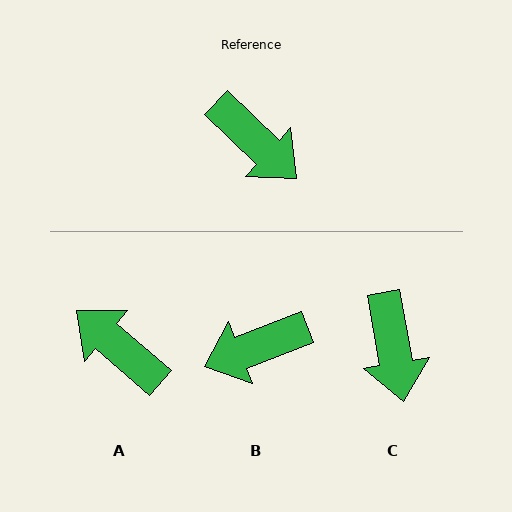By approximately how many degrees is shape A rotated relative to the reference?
Approximately 177 degrees clockwise.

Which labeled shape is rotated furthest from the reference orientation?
A, about 177 degrees away.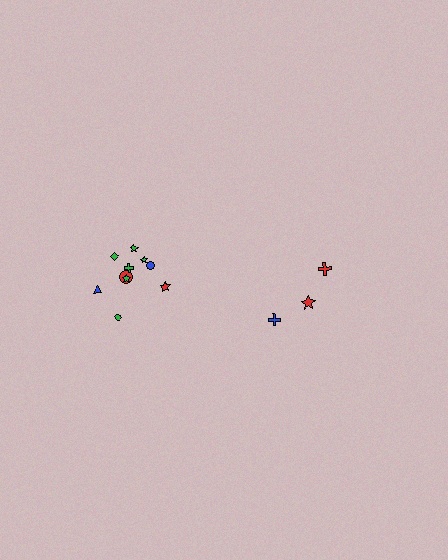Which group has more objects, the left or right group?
The left group.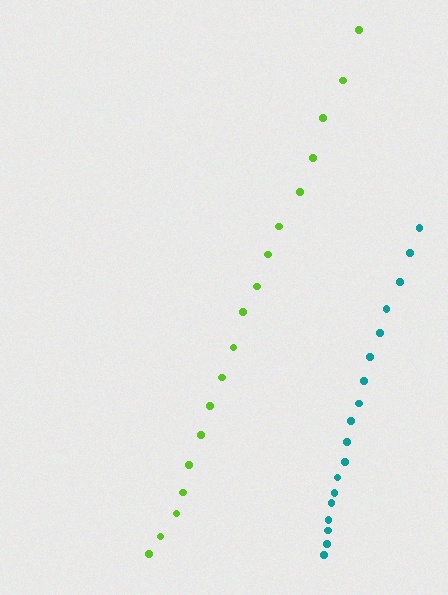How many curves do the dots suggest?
There are 2 distinct paths.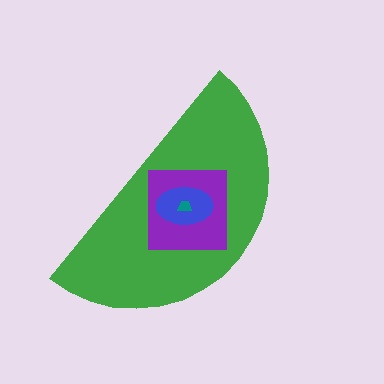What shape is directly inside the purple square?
The blue ellipse.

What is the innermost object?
The teal trapezoid.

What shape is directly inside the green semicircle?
The purple square.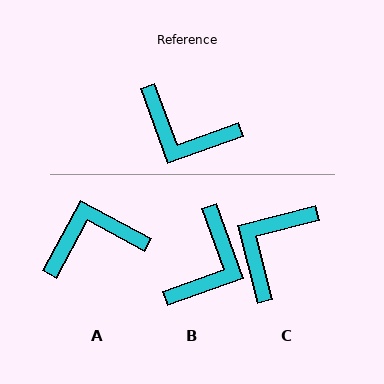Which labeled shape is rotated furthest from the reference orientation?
A, about 138 degrees away.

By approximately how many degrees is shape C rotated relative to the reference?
Approximately 96 degrees clockwise.